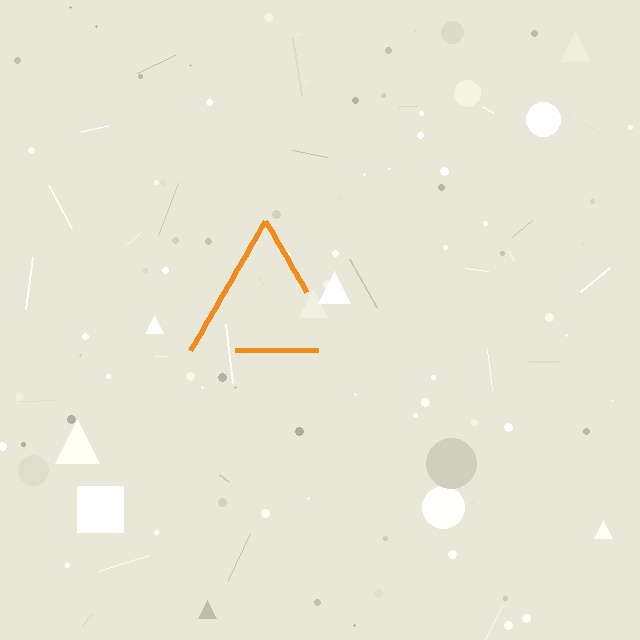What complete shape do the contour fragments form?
The contour fragments form a triangle.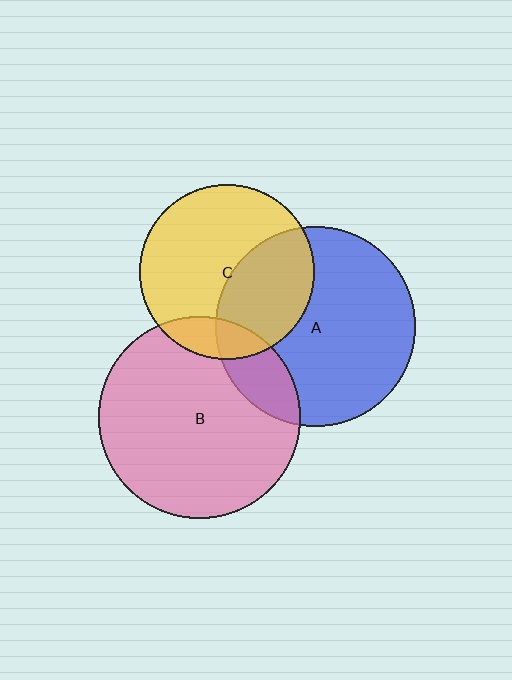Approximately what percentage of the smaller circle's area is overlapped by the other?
Approximately 40%.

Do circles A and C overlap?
Yes.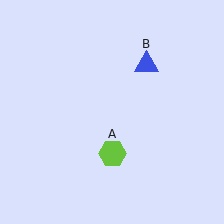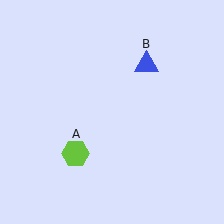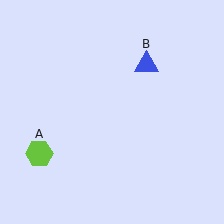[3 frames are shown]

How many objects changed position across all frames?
1 object changed position: lime hexagon (object A).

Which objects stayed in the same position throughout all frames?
Blue triangle (object B) remained stationary.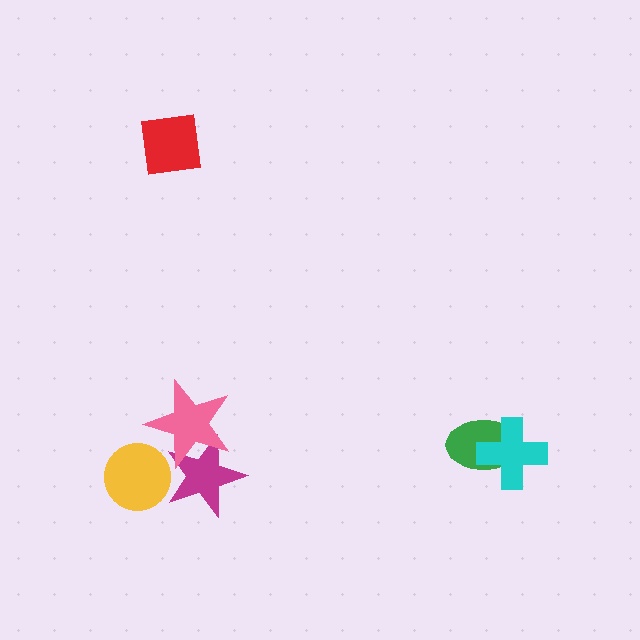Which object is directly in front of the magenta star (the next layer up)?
The pink star is directly in front of the magenta star.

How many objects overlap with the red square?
0 objects overlap with the red square.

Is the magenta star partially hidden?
Yes, it is partially covered by another shape.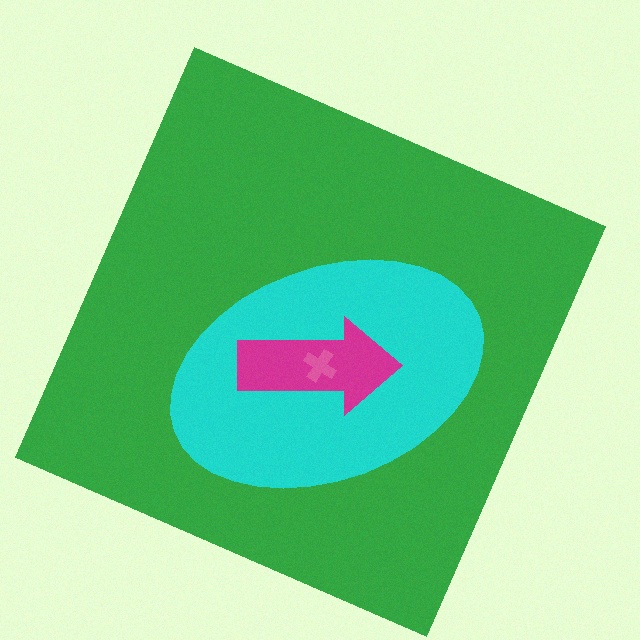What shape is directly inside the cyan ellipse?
The magenta arrow.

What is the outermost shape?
The green square.